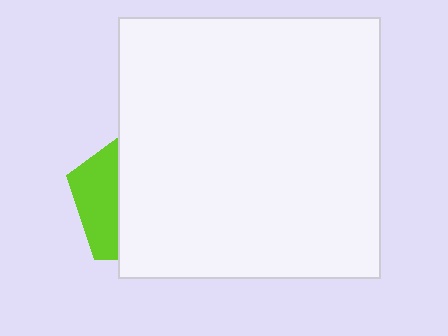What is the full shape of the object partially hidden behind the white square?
The partially hidden object is a lime pentagon.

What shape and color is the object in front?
The object in front is a white square.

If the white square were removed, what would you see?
You would see the complete lime pentagon.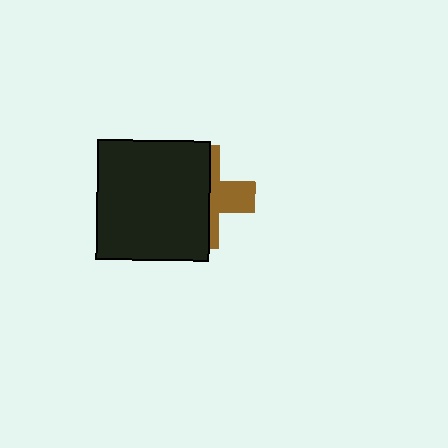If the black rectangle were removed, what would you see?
You would see the complete brown cross.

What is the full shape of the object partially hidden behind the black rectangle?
The partially hidden object is a brown cross.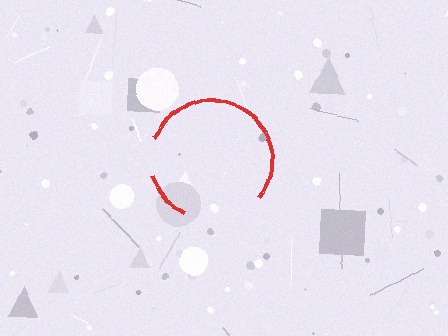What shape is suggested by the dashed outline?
The dashed outline suggests a circle.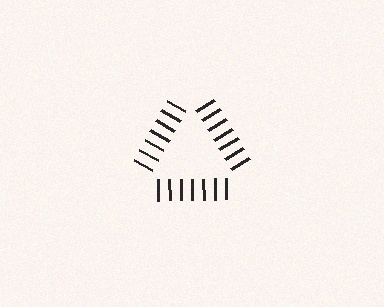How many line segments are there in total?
21 — 7 along each of the 3 edges.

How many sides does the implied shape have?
3 sides — the line-ends trace a triangle.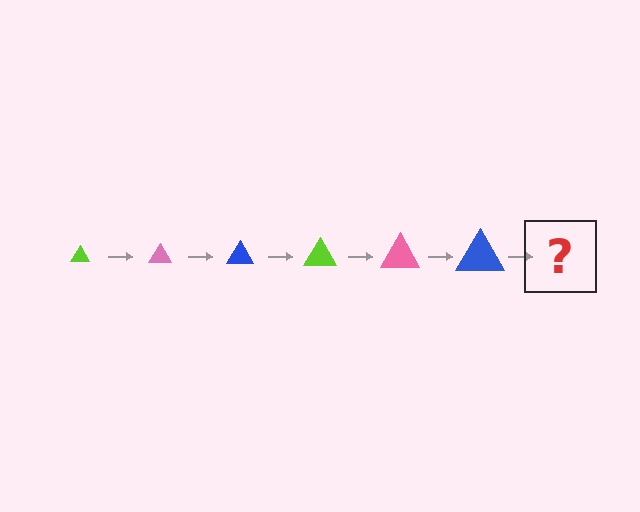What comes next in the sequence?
The next element should be a lime triangle, larger than the previous one.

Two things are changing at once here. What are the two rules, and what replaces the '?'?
The two rules are that the triangle grows larger each step and the color cycles through lime, pink, and blue. The '?' should be a lime triangle, larger than the previous one.